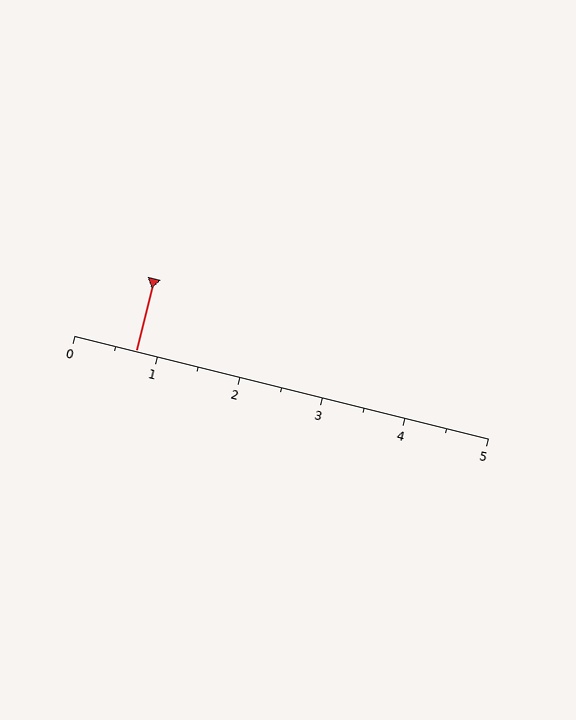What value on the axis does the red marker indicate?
The marker indicates approximately 0.8.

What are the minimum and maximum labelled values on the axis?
The axis runs from 0 to 5.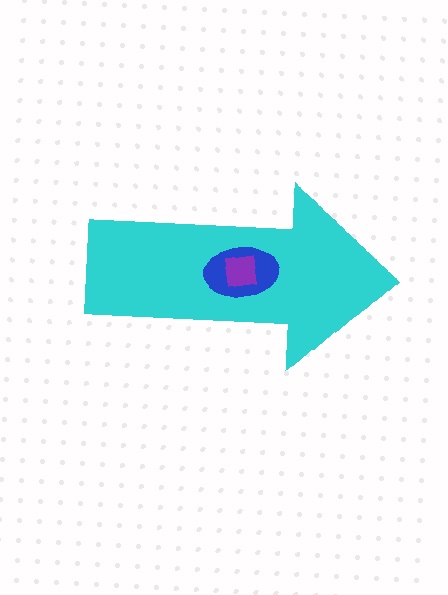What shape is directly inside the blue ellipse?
The purple square.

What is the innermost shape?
The purple square.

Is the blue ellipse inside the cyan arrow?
Yes.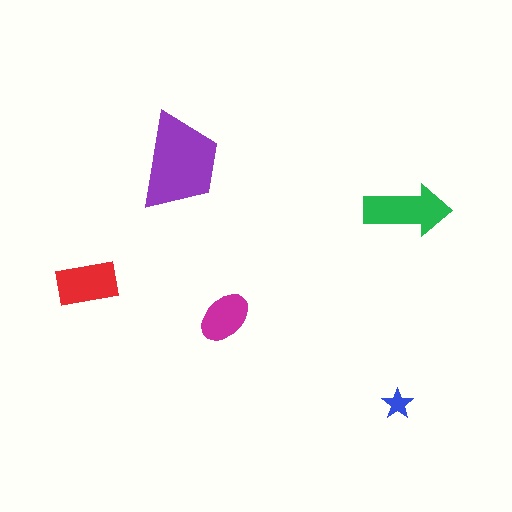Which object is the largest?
The purple trapezoid.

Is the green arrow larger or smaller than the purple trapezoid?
Smaller.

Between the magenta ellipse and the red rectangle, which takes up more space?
The red rectangle.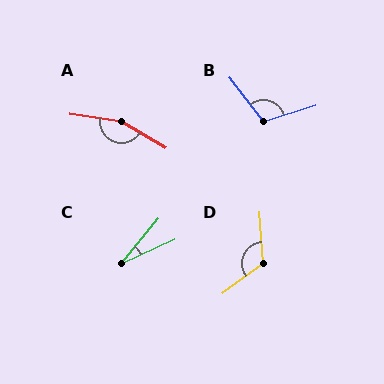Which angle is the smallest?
C, at approximately 26 degrees.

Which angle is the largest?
A, at approximately 158 degrees.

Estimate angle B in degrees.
Approximately 110 degrees.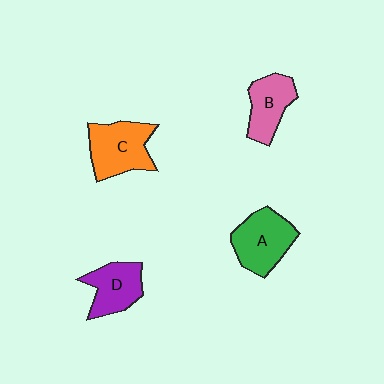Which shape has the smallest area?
Shape B (pink).